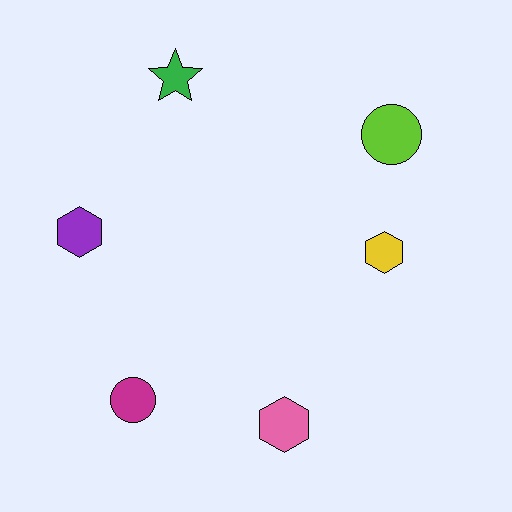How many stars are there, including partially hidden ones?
There is 1 star.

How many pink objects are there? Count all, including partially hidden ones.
There is 1 pink object.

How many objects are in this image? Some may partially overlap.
There are 6 objects.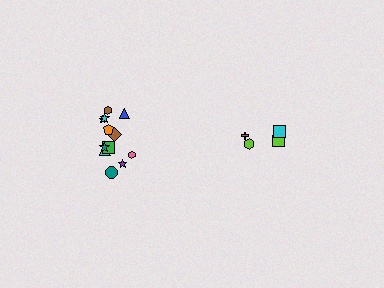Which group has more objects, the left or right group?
The left group.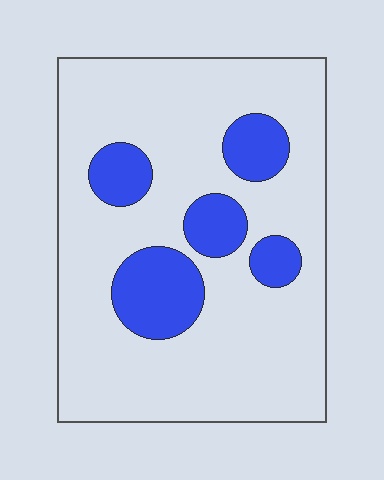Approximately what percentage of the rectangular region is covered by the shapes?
Approximately 20%.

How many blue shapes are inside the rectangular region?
5.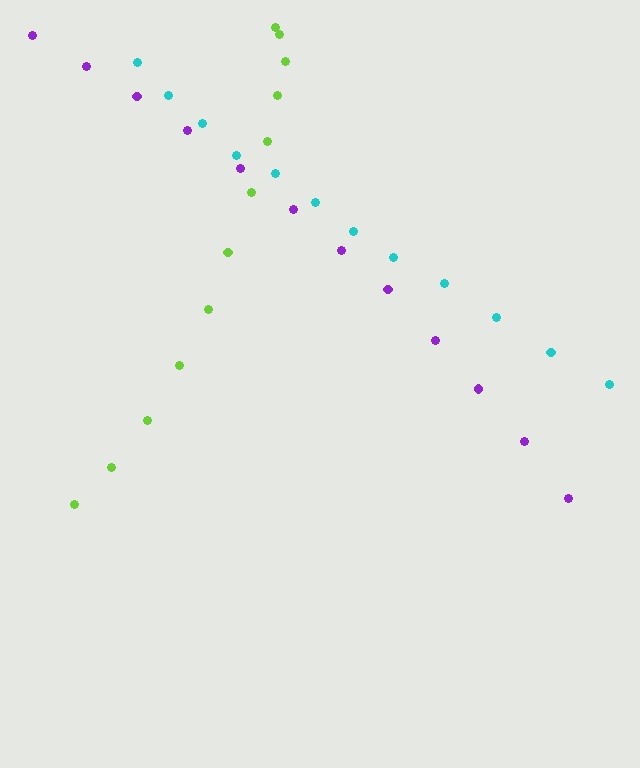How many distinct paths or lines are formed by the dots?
There are 3 distinct paths.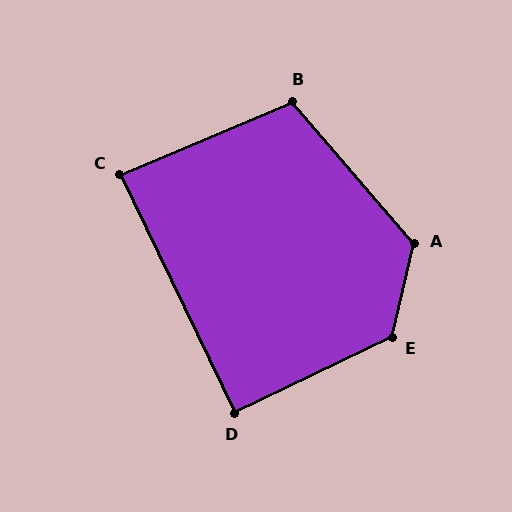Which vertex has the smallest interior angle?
C, at approximately 87 degrees.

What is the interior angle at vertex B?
Approximately 108 degrees (obtuse).